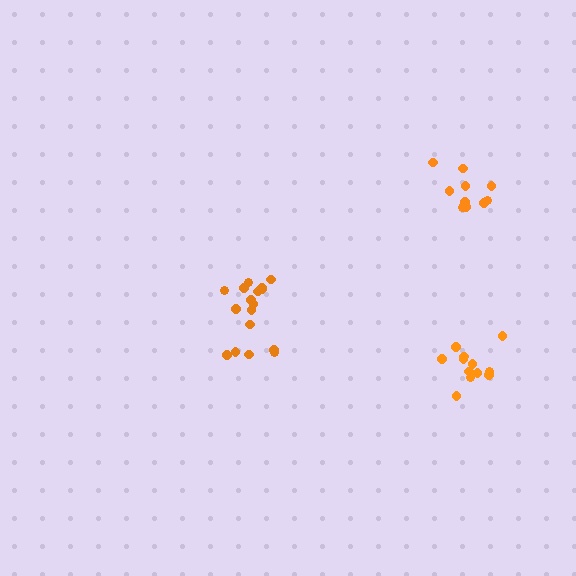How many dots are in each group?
Group 1: 17 dots, Group 2: 12 dots, Group 3: 12 dots (41 total).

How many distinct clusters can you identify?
There are 3 distinct clusters.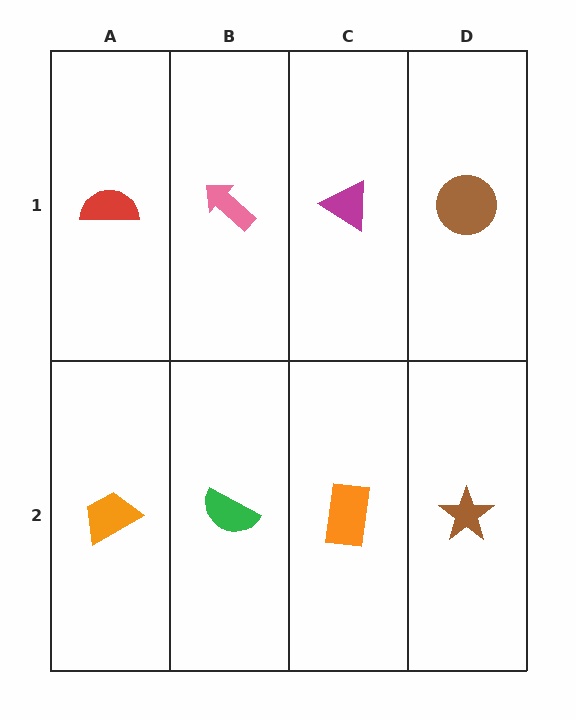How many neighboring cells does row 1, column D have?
2.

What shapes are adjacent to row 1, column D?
A brown star (row 2, column D), a magenta triangle (row 1, column C).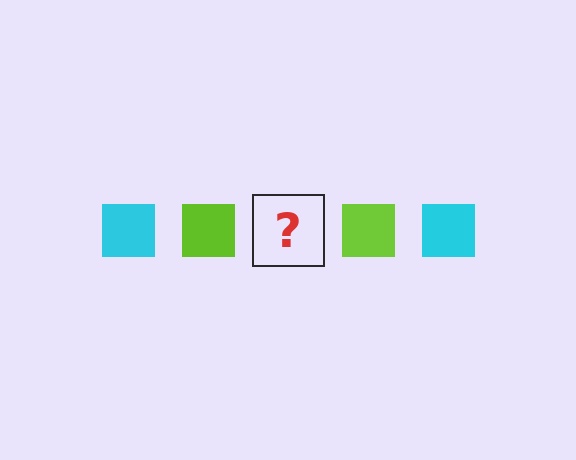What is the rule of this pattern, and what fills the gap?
The rule is that the pattern cycles through cyan, lime squares. The gap should be filled with a cyan square.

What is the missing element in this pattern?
The missing element is a cyan square.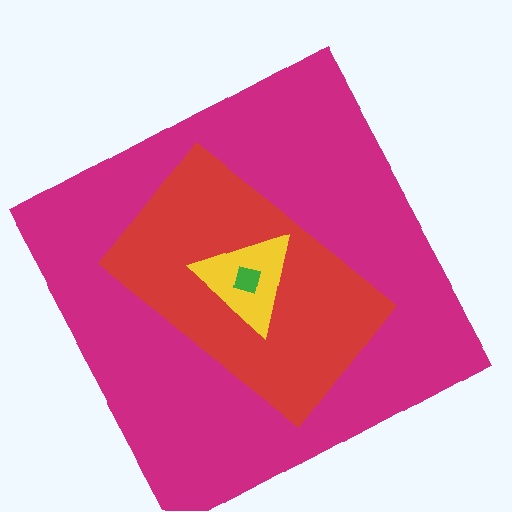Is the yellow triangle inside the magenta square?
Yes.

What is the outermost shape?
The magenta square.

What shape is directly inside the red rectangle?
The yellow triangle.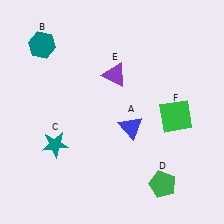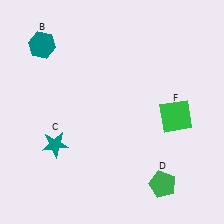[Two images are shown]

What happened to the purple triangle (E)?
The purple triangle (E) was removed in Image 2. It was in the top-right area of Image 1.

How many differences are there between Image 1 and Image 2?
There are 2 differences between the two images.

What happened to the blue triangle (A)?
The blue triangle (A) was removed in Image 2. It was in the bottom-right area of Image 1.